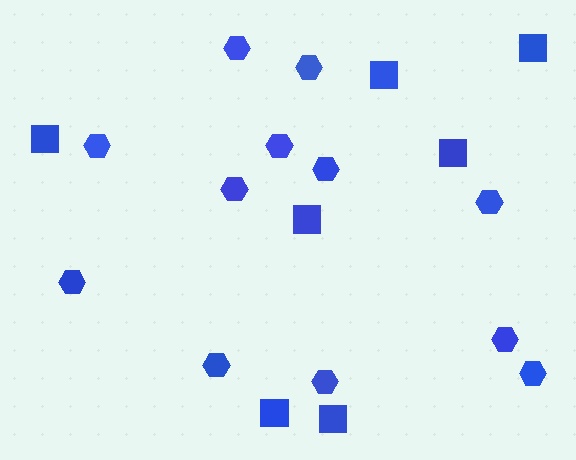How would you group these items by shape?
There are 2 groups: one group of hexagons (12) and one group of squares (7).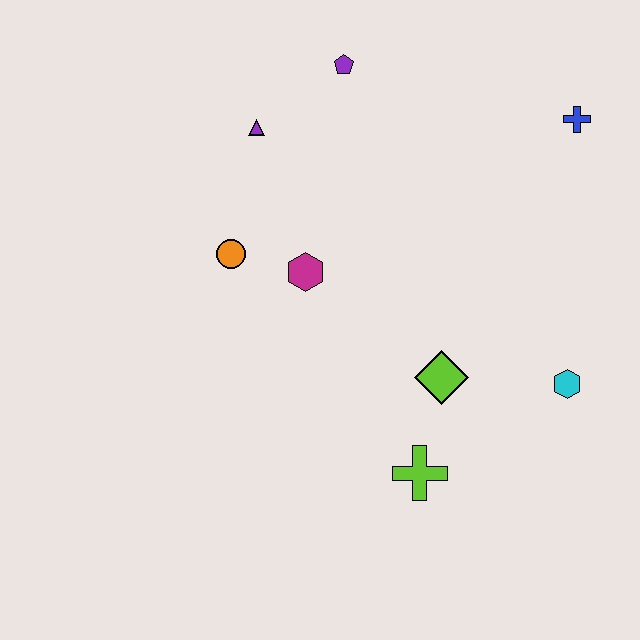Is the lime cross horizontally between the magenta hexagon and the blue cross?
Yes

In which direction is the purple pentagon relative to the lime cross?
The purple pentagon is above the lime cross.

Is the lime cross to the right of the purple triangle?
Yes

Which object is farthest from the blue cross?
The lime cross is farthest from the blue cross.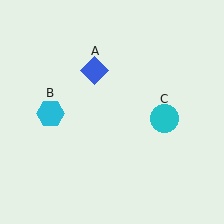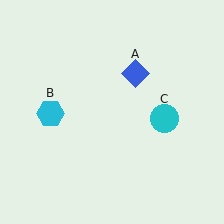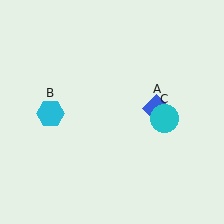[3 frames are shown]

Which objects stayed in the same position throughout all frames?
Cyan hexagon (object B) and cyan circle (object C) remained stationary.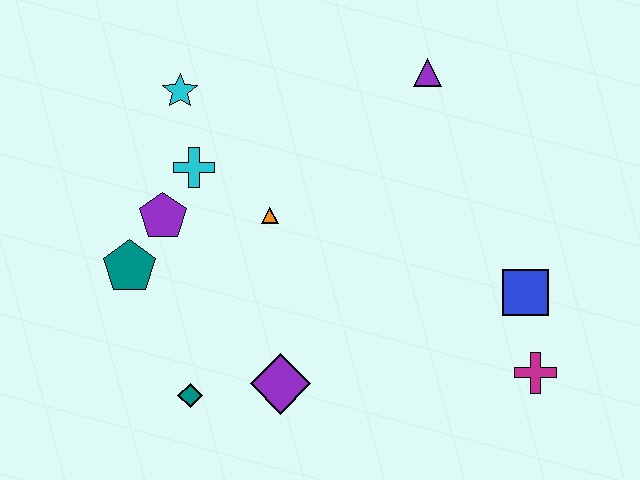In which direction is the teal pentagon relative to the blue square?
The teal pentagon is to the left of the blue square.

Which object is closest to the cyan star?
The cyan cross is closest to the cyan star.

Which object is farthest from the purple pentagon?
The magenta cross is farthest from the purple pentagon.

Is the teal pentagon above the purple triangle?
No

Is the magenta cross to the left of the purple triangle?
No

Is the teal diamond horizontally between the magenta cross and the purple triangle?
No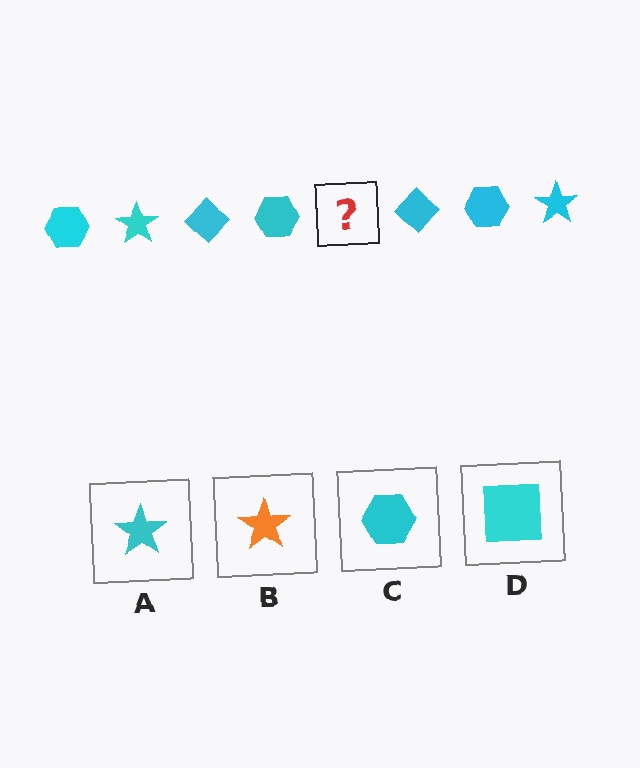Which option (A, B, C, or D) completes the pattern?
A.